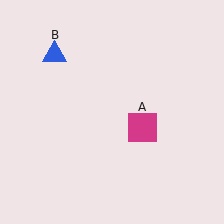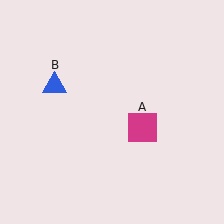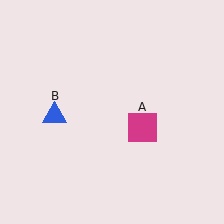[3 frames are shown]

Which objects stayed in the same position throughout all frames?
Magenta square (object A) remained stationary.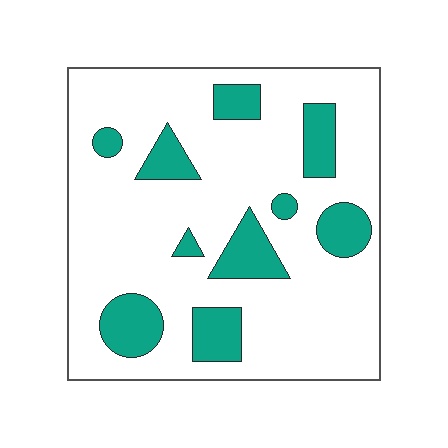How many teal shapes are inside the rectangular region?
10.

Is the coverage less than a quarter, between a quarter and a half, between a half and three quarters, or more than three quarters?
Less than a quarter.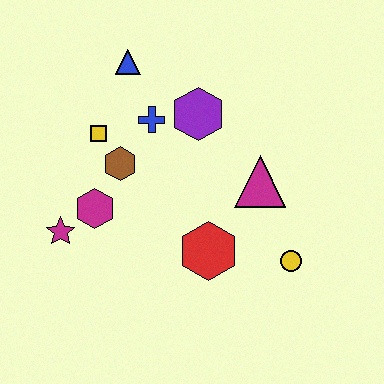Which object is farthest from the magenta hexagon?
The yellow circle is farthest from the magenta hexagon.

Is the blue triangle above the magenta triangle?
Yes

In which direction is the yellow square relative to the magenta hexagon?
The yellow square is above the magenta hexagon.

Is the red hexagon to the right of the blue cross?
Yes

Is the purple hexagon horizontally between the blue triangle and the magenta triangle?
Yes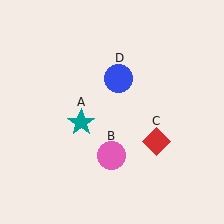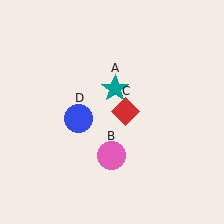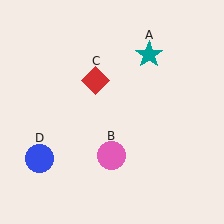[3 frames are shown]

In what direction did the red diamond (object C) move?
The red diamond (object C) moved up and to the left.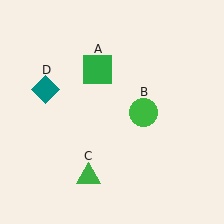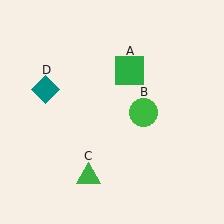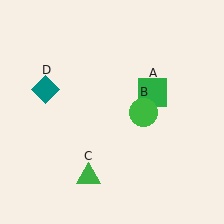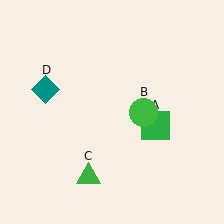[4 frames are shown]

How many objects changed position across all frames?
1 object changed position: green square (object A).